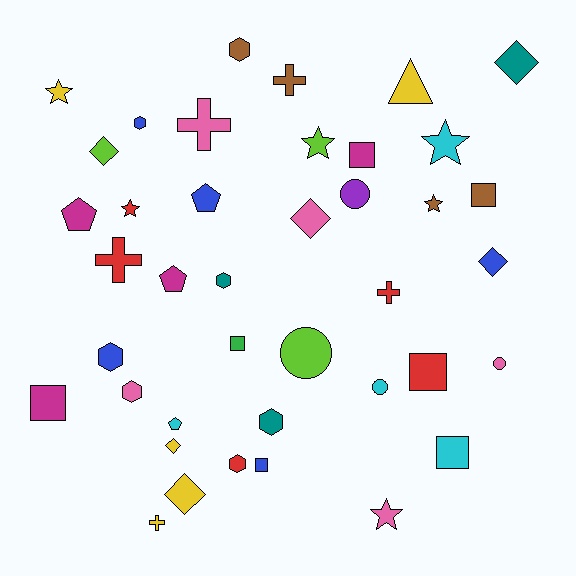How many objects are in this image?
There are 40 objects.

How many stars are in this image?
There are 6 stars.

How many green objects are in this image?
There is 1 green object.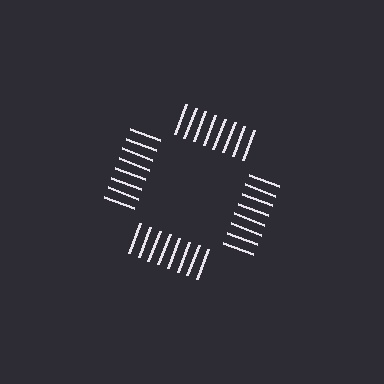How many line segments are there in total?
32 — 8 along each of the 4 edges.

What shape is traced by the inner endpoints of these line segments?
An illusory square — the line segments terminate on its edges but no continuous stroke is drawn.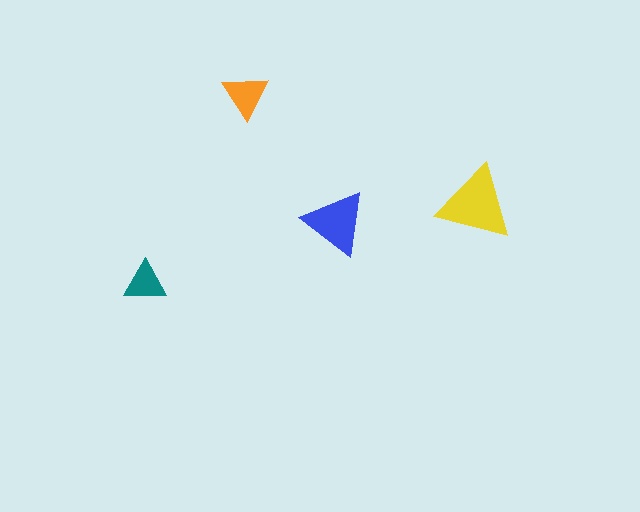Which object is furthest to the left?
The teal triangle is leftmost.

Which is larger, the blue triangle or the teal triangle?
The blue one.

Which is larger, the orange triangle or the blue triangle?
The blue one.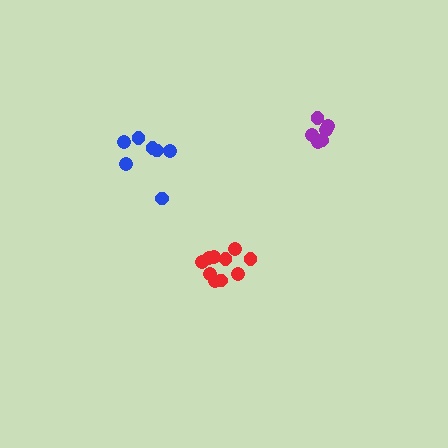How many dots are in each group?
Group 1: 10 dots, Group 2: 6 dots, Group 3: 7 dots (23 total).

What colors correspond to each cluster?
The clusters are colored: red, purple, blue.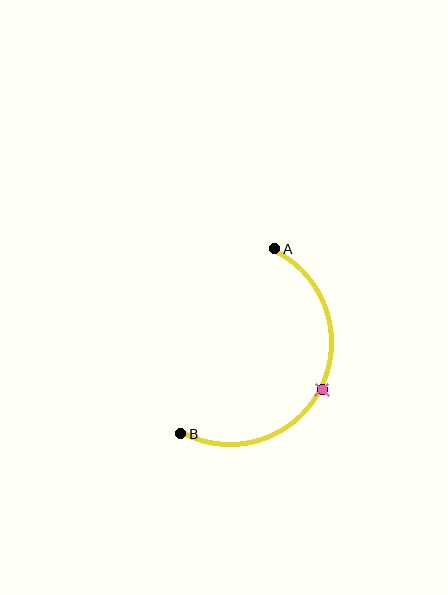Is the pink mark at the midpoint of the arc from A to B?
Yes. The pink mark lies on the arc at equal arc-length from both A and B — it is the arc midpoint.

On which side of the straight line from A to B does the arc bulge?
The arc bulges to the right of the straight line connecting A and B.